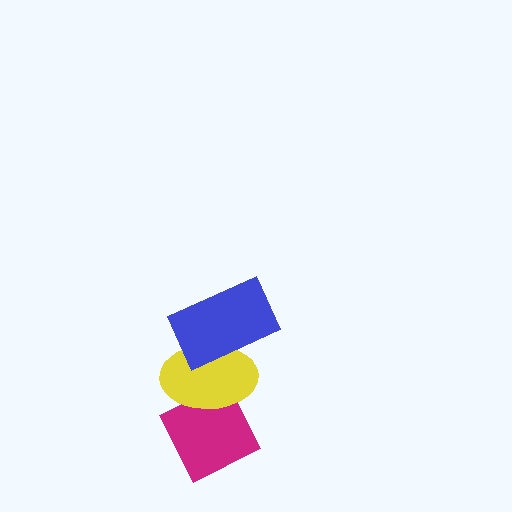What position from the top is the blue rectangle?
The blue rectangle is 1st from the top.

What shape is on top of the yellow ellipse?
The blue rectangle is on top of the yellow ellipse.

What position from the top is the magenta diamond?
The magenta diamond is 3rd from the top.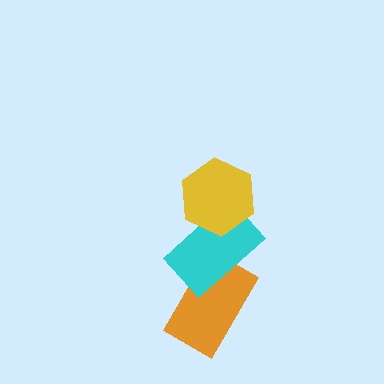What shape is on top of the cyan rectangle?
The yellow hexagon is on top of the cyan rectangle.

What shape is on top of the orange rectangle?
The cyan rectangle is on top of the orange rectangle.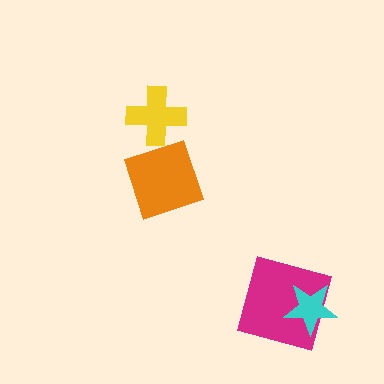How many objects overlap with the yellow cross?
1 object overlaps with the yellow cross.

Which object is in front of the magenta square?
The cyan star is in front of the magenta square.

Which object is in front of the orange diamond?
The yellow cross is in front of the orange diamond.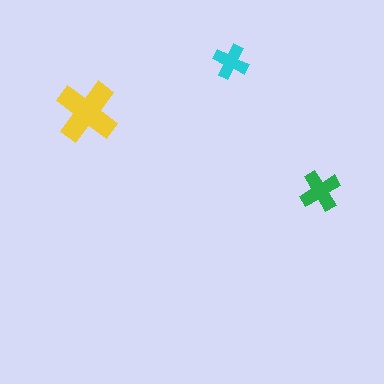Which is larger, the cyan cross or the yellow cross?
The yellow one.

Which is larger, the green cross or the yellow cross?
The yellow one.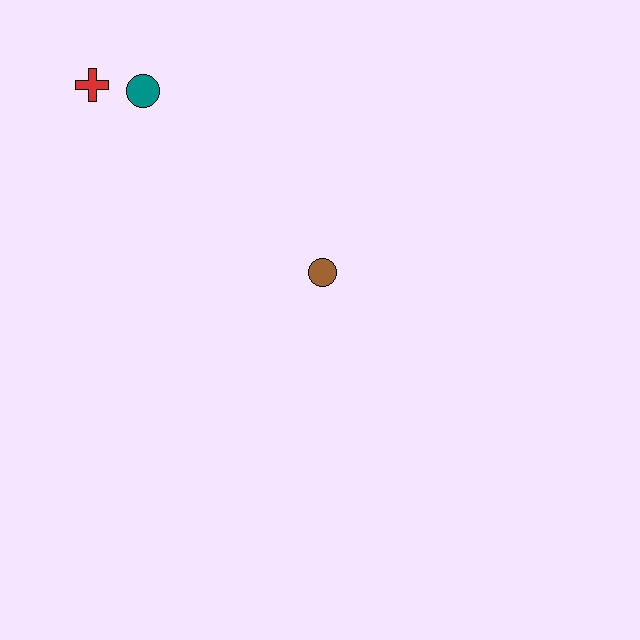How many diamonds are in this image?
There are no diamonds.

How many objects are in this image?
There are 3 objects.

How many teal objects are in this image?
There is 1 teal object.